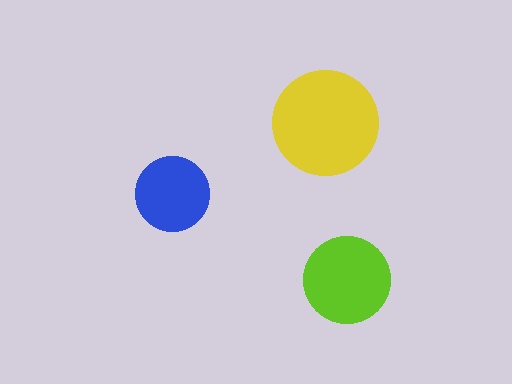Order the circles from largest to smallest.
the yellow one, the lime one, the blue one.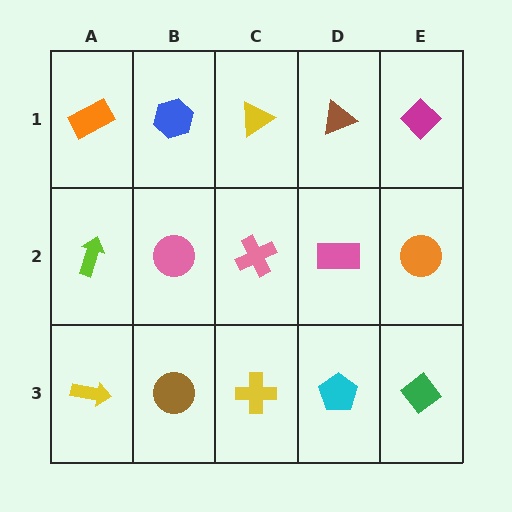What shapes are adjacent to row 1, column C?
A pink cross (row 2, column C), a blue hexagon (row 1, column B), a brown triangle (row 1, column D).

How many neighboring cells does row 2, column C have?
4.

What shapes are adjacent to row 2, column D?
A brown triangle (row 1, column D), a cyan pentagon (row 3, column D), a pink cross (row 2, column C), an orange circle (row 2, column E).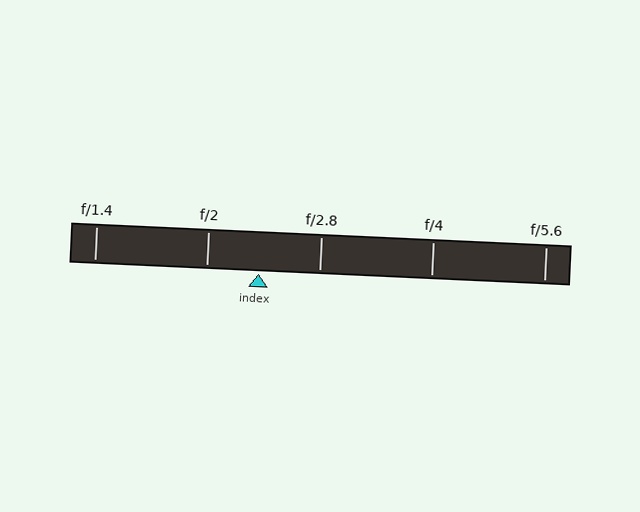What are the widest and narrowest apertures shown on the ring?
The widest aperture shown is f/1.4 and the narrowest is f/5.6.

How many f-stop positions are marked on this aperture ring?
There are 5 f-stop positions marked.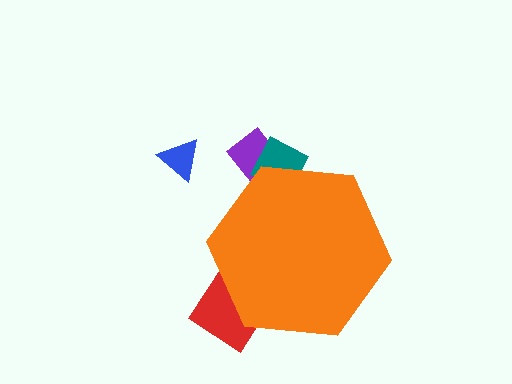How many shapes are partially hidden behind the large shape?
3 shapes are partially hidden.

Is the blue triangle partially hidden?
No, the blue triangle is fully visible.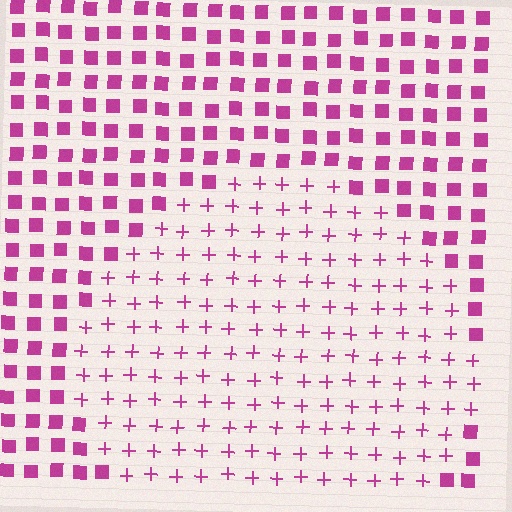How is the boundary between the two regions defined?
The boundary is defined by a change in element shape: plus signs inside vs. squares outside. All elements share the same color and spacing.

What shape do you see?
I see a circle.